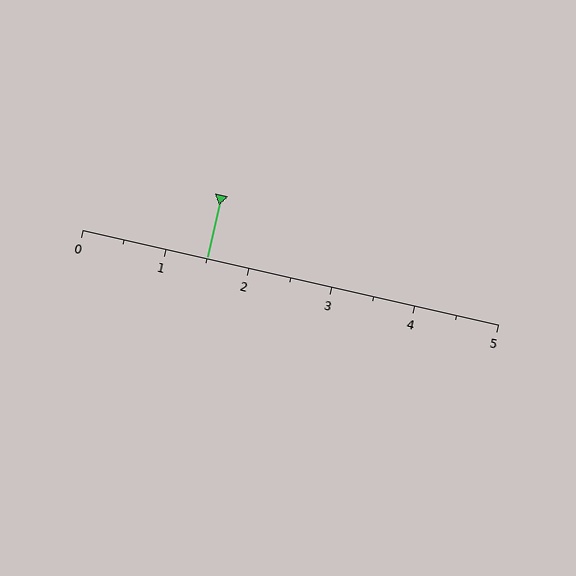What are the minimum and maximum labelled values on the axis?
The axis runs from 0 to 5.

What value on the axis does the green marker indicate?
The marker indicates approximately 1.5.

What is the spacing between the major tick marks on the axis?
The major ticks are spaced 1 apart.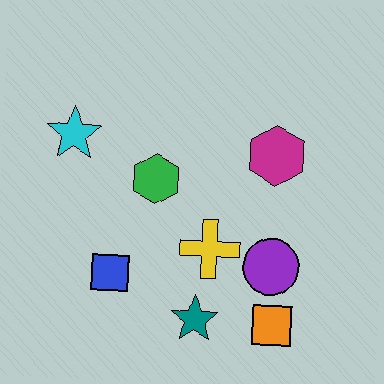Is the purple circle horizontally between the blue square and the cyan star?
No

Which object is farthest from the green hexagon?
The orange square is farthest from the green hexagon.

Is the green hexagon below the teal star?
No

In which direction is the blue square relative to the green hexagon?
The blue square is below the green hexagon.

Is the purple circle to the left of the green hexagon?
No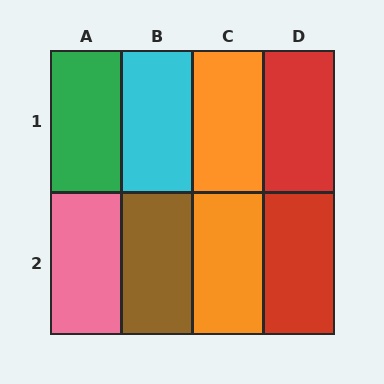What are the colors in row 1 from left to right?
Green, cyan, orange, red.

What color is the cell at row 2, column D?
Red.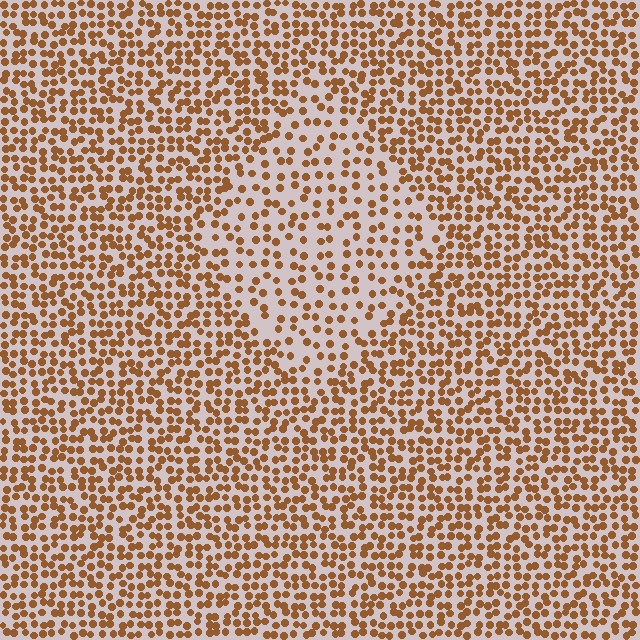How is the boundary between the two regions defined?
The boundary is defined by a change in element density (approximately 1.8x ratio). All elements are the same color, size, and shape.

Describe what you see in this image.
The image contains small brown elements arranged at two different densities. A diamond-shaped region is visible where the elements are less densely packed than the surrounding area.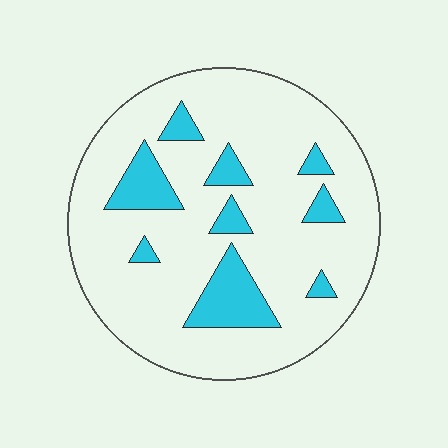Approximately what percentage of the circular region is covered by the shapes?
Approximately 15%.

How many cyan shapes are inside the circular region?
9.